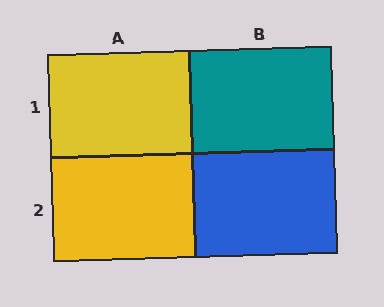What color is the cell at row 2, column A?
Yellow.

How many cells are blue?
1 cell is blue.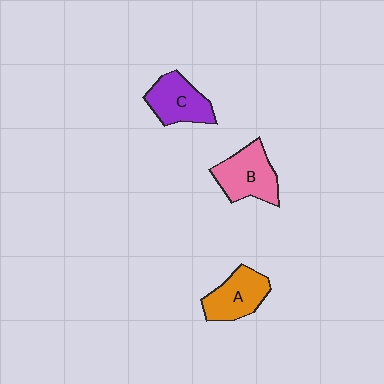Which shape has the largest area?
Shape B (pink).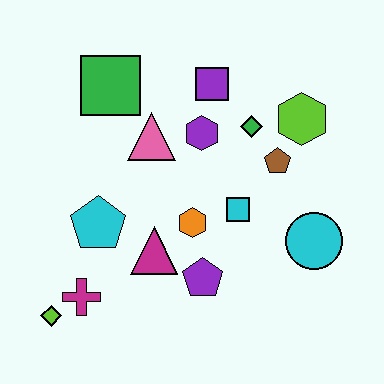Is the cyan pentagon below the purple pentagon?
No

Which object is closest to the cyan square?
The orange hexagon is closest to the cyan square.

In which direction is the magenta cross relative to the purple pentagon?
The magenta cross is to the left of the purple pentagon.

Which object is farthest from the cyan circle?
The lime diamond is farthest from the cyan circle.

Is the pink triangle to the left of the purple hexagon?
Yes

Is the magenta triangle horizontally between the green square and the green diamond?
Yes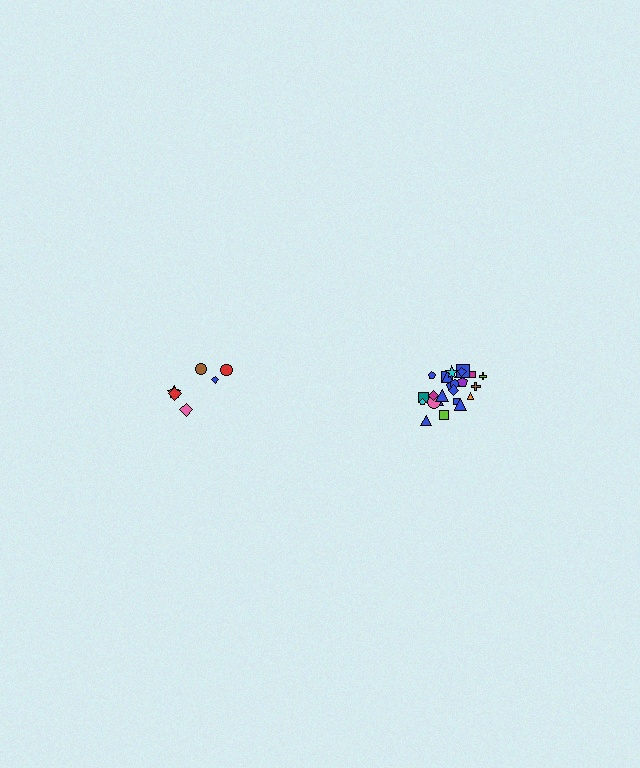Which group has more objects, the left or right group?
The right group.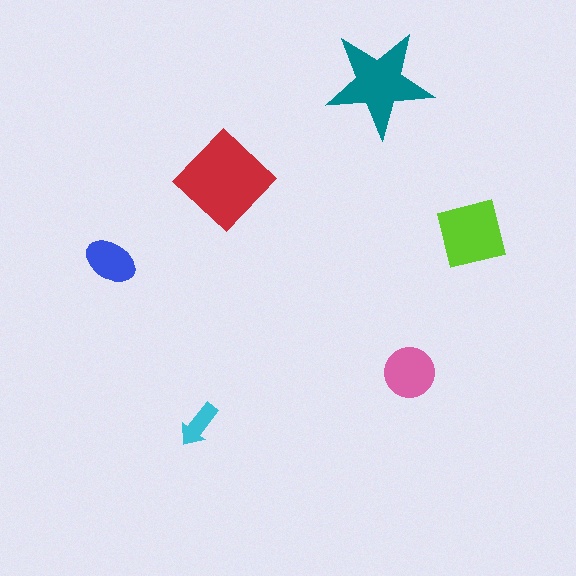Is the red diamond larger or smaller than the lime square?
Larger.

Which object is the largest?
The red diamond.